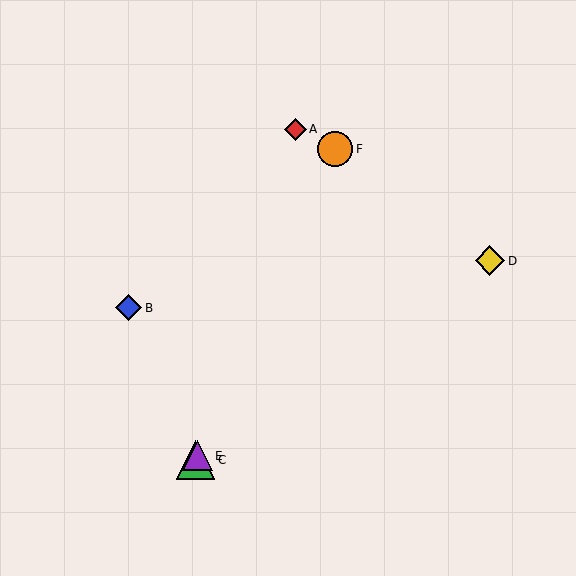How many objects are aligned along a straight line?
3 objects (C, E, F) are aligned along a straight line.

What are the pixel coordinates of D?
Object D is at (490, 261).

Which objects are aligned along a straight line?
Objects C, E, F are aligned along a straight line.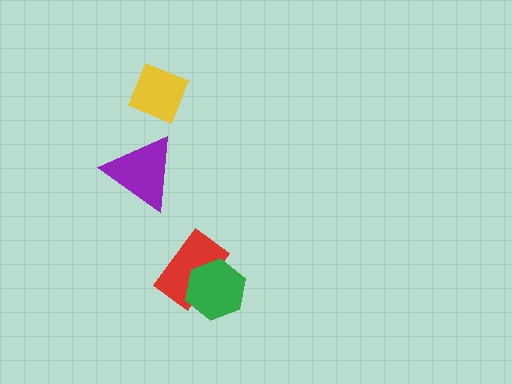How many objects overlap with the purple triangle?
0 objects overlap with the purple triangle.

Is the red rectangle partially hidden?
Yes, it is partially covered by another shape.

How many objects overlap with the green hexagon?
1 object overlaps with the green hexagon.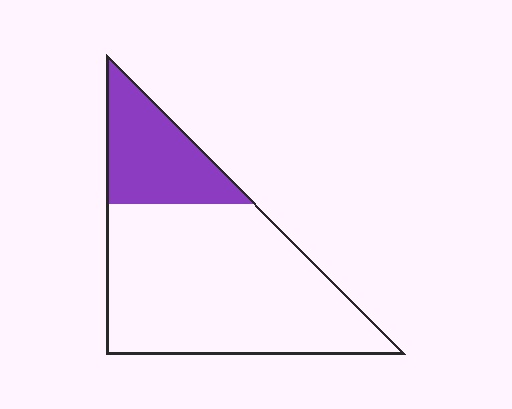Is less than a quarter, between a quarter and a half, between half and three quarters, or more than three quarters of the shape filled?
Between a quarter and a half.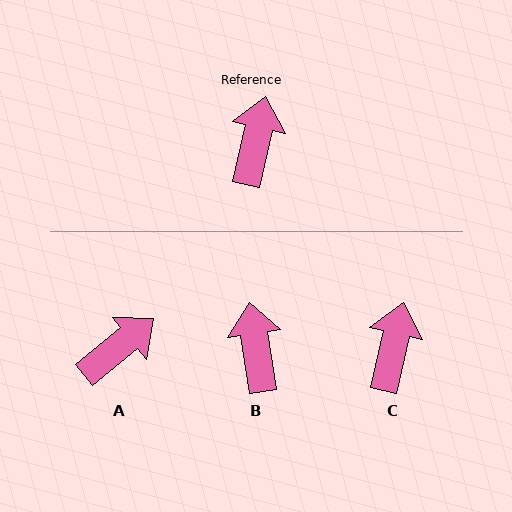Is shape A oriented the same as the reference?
No, it is off by about 38 degrees.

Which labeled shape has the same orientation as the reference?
C.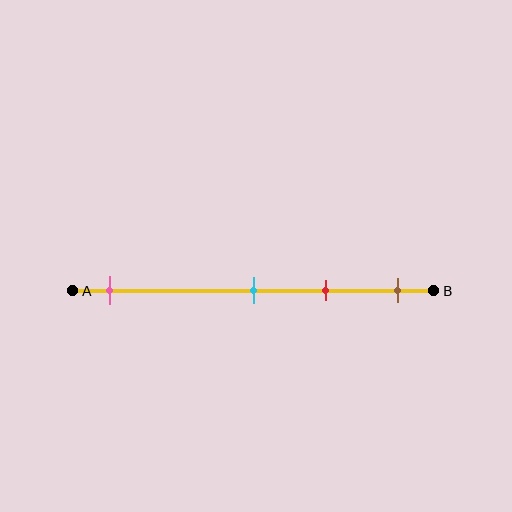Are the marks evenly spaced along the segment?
No, the marks are not evenly spaced.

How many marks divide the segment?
There are 4 marks dividing the segment.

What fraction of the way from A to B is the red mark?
The red mark is approximately 70% (0.7) of the way from A to B.